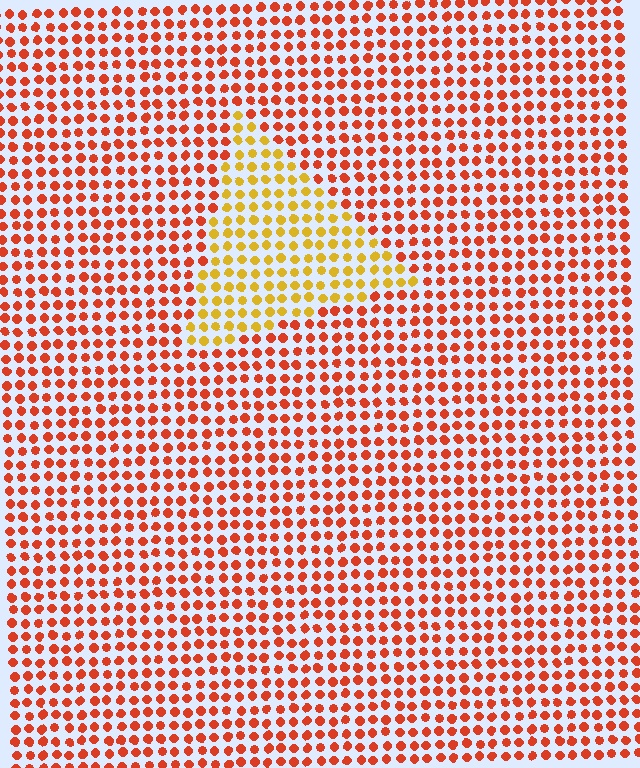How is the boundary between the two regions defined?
The boundary is defined purely by a slight shift in hue (about 39 degrees). Spacing, size, and orientation are identical on both sides.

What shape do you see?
I see a triangle.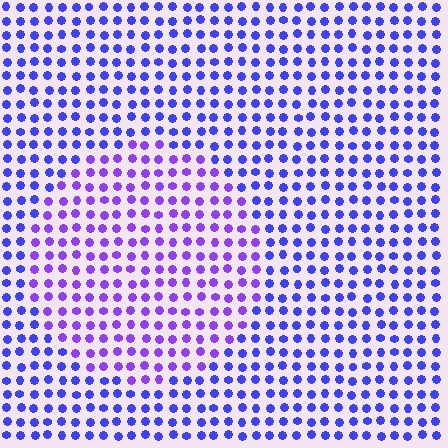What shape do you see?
I see a circle.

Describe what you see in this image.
The image is filled with small blue elements in a uniform arrangement. A circle-shaped region is visible where the elements are tinted to a slightly different hue, forming a subtle color boundary.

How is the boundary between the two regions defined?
The boundary is defined purely by a slight shift in hue (about 29 degrees). Spacing, size, and orientation are identical on both sides.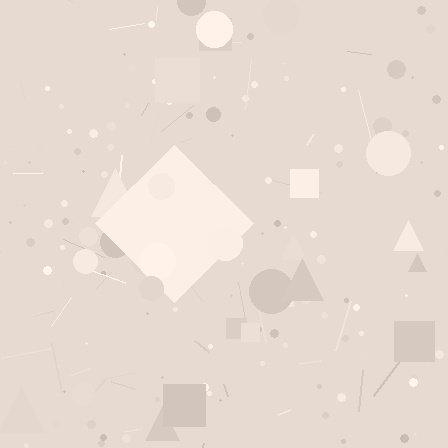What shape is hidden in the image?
A diamond is hidden in the image.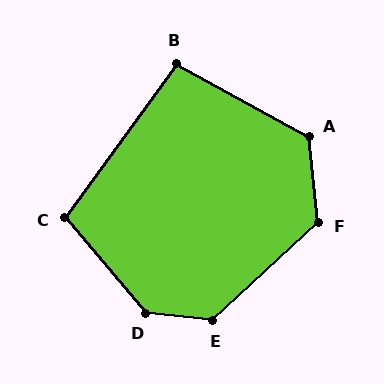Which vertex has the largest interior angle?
D, at approximately 136 degrees.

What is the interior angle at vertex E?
Approximately 131 degrees (obtuse).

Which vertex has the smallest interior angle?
B, at approximately 97 degrees.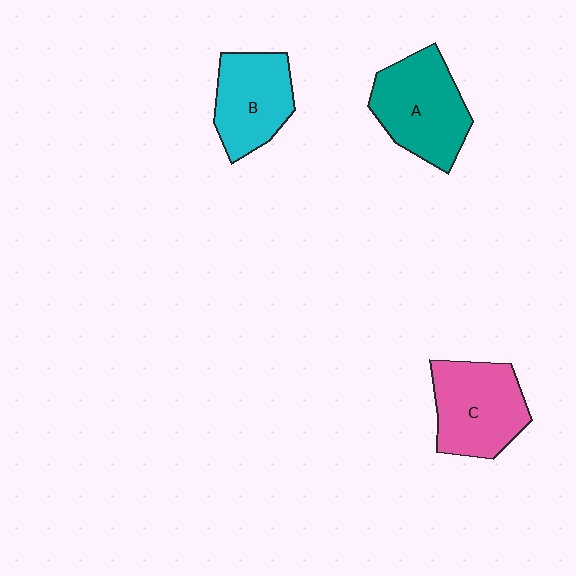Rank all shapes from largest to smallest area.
From largest to smallest: A (teal), C (pink), B (cyan).